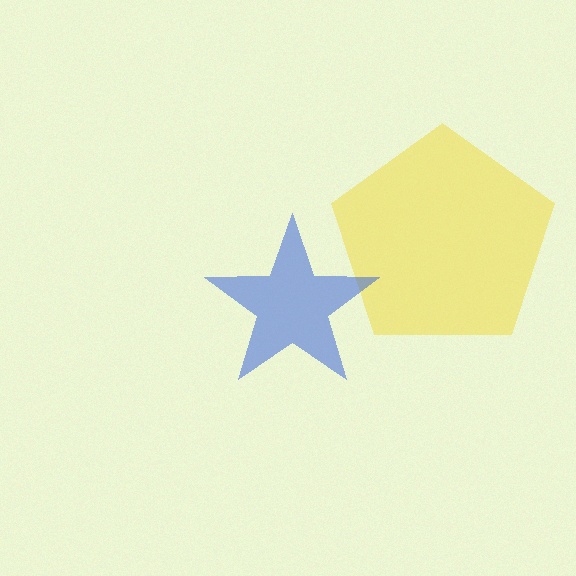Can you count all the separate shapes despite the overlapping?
Yes, there are 2 separate shapes.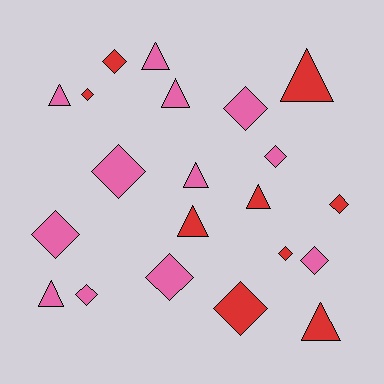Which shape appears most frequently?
Diamond, with 12 objects.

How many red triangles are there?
There are 4 red triangles.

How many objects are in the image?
There are 21 objects.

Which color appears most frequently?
Pink, with 12 objects.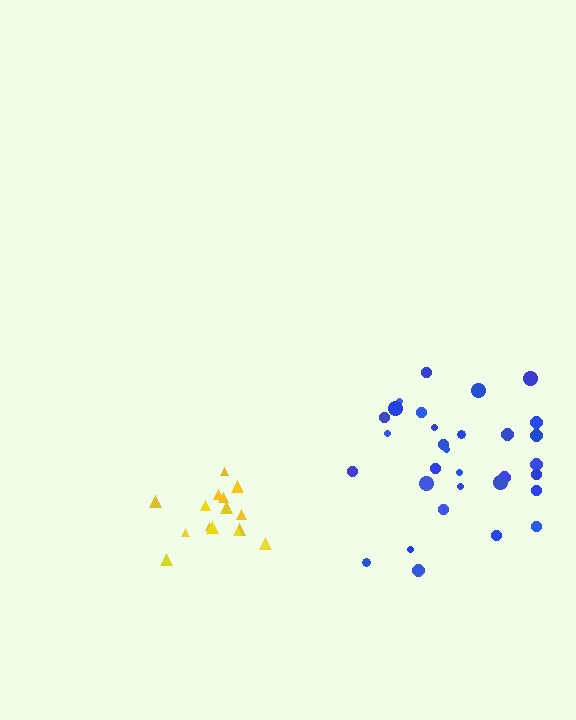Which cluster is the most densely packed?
Yellow.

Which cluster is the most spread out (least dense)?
Blue.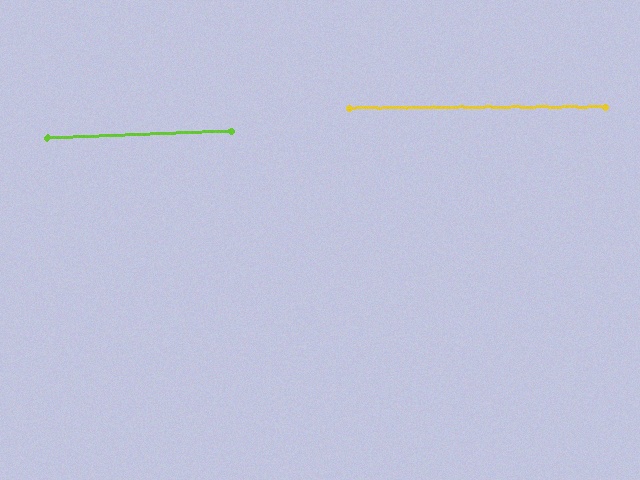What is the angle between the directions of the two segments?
Approximately 2 degrees.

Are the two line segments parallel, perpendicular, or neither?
Parallel — their directions differ by only 1.9°.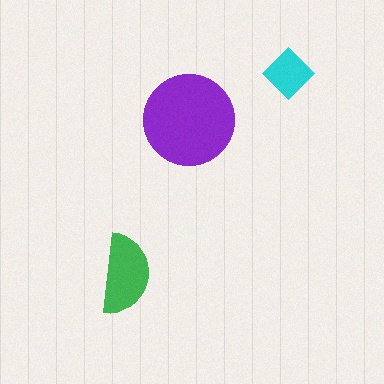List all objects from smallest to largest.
The cyan diamond, the green semicircle, the purple circle.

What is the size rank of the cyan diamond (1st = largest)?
3rd.